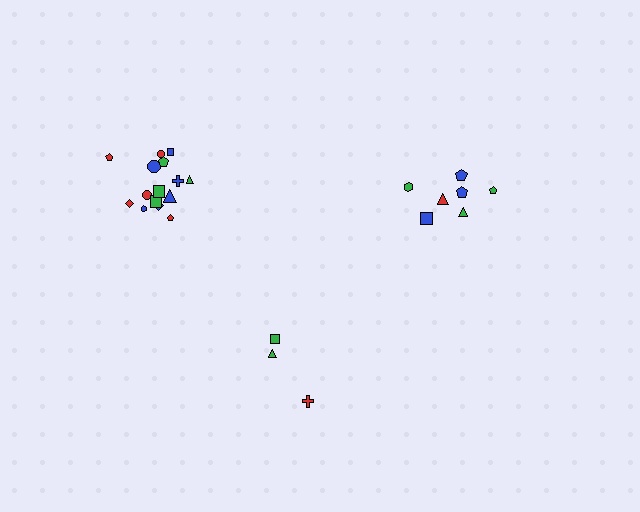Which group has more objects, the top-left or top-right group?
The top-left group.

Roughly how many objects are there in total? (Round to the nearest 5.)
Roughly 25 objects in total.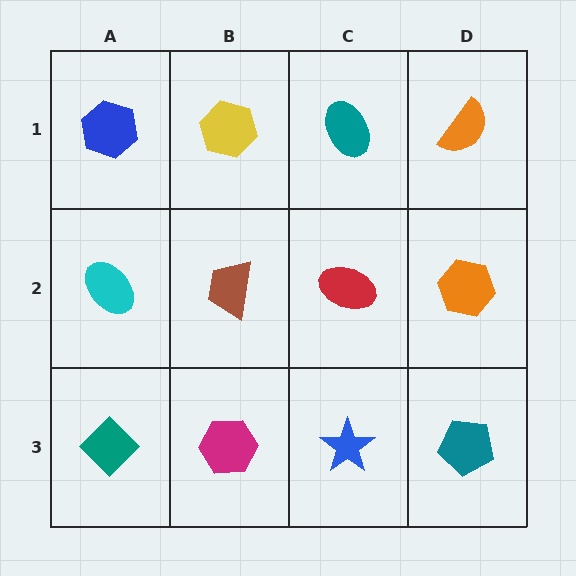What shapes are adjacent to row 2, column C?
A teal ellipse (row 1, column C), a blue star (row 3, column C), a brown trapezoid (row 2, column B), an orange hexagon (row 2, column D).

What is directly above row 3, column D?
An orange hexagon.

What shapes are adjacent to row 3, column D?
An orange hexagon (row 2, column D), a blue star (row 3, column C).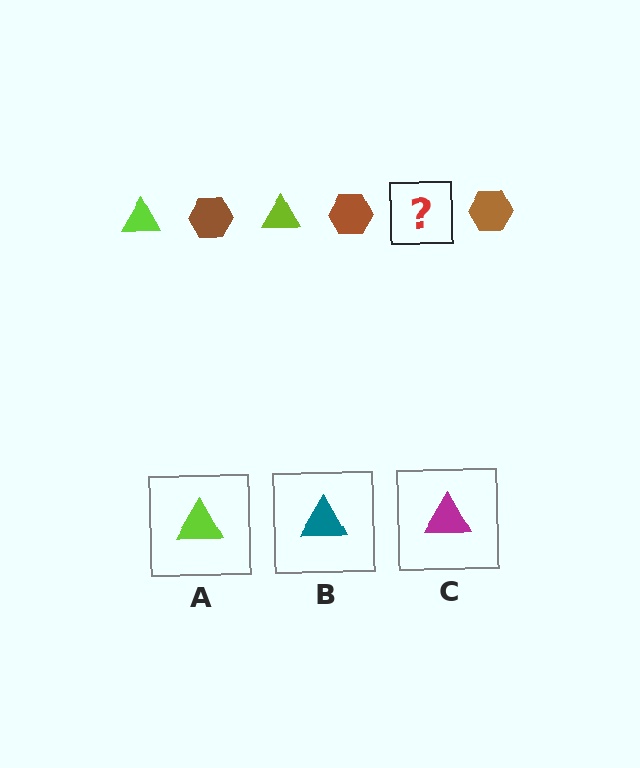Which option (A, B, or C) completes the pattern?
A.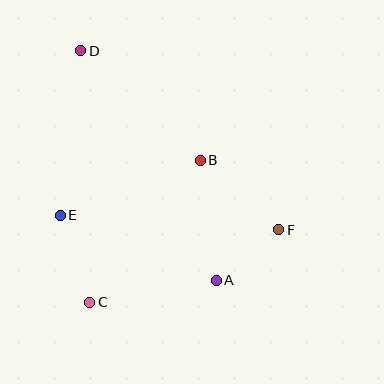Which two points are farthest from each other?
Points D and F are farthest from each other.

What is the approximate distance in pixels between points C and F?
The distance between C and F is approximately 203 pixels.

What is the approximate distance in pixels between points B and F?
The distance between B and F is approximately 105 pixels.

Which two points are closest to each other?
Points A and F are closest to each other.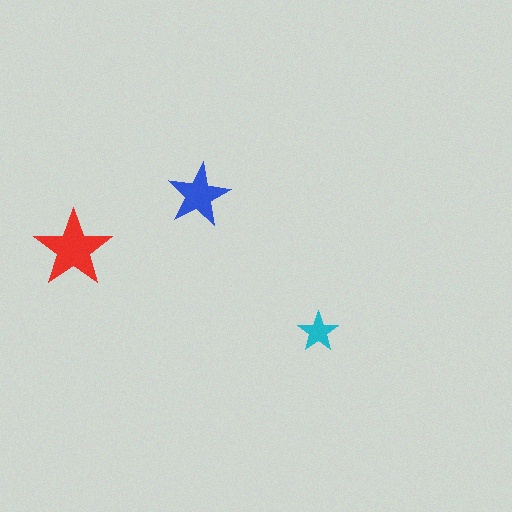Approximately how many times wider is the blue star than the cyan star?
About 1.5 times wider.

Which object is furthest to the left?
The red star is leftmost.